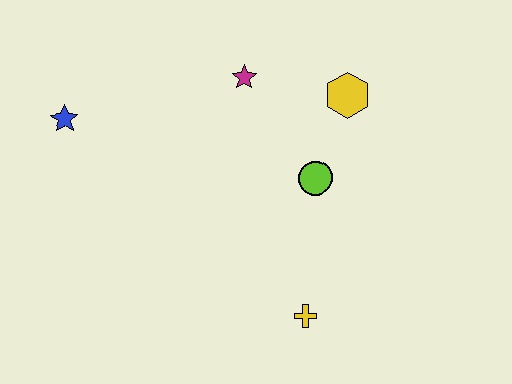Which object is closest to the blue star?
The magenta star is closest to the blue star.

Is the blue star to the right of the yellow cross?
No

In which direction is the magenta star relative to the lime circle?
The magenta star is above the lime circle.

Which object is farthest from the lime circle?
The blue star is farthest from the lime circle.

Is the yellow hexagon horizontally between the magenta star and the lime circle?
No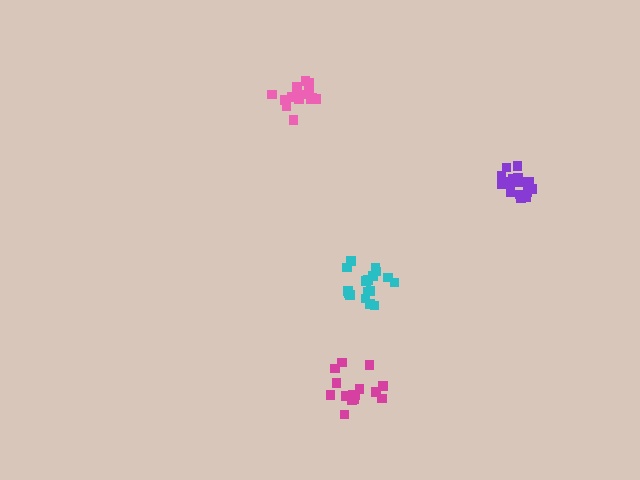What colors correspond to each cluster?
The clusters are colored: cyan, pink, purple, magenta.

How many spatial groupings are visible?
There are 4 spatial groupings.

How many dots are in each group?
Group 1: 17 dots, Group 2: 16 dots, Group 3: 17 dots, Group 4: 15 dots (65 total).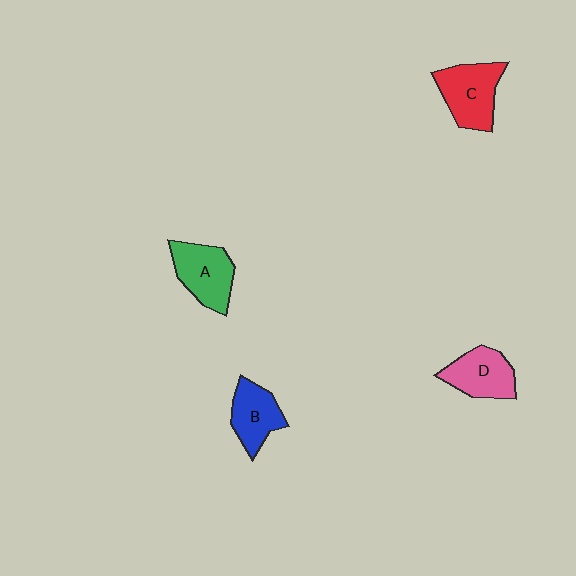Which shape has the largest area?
Shape C (red).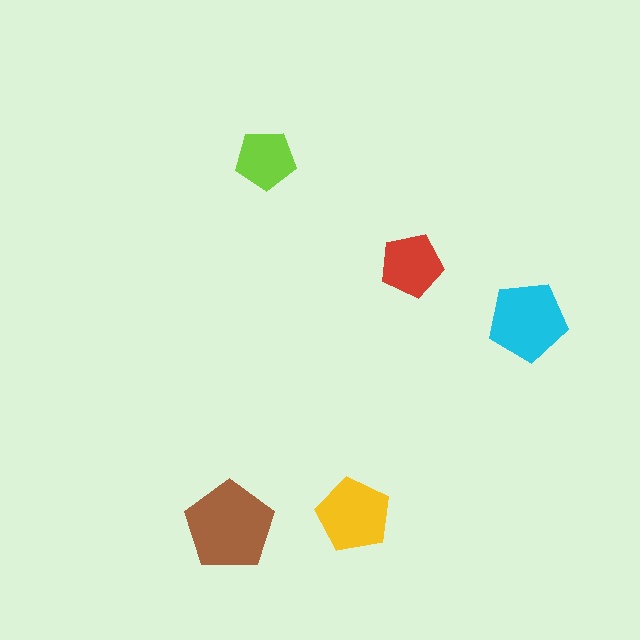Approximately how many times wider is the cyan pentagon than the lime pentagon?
About 1.5 times wider.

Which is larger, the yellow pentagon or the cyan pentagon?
The cyan one.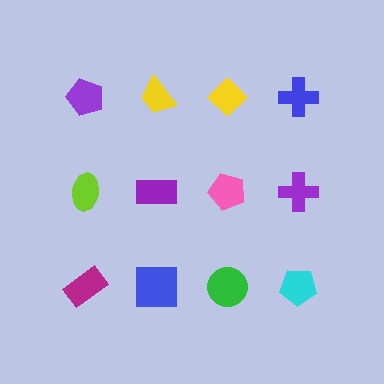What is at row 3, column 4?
A cyan pentagon.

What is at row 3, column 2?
A blue square.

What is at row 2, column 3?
A pink pentagon.